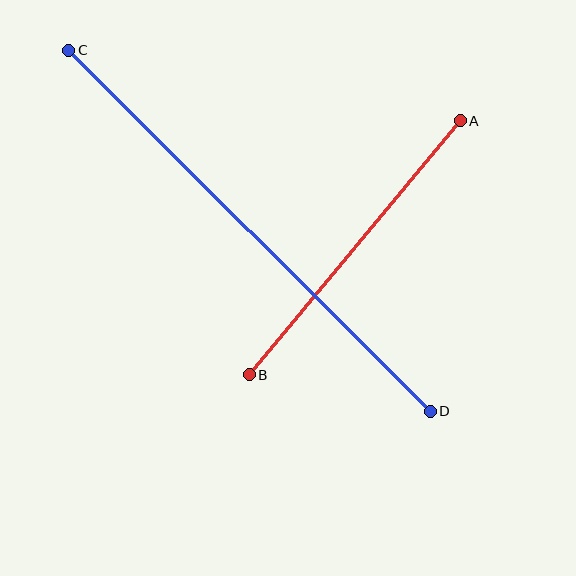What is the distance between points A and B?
The distance is approximately 330 pixels.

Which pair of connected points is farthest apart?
Points C and D are farthest apart.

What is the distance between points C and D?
The distance is approximately 511 pixels.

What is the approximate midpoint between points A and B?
The midpoint is at approximately (355, 248) pixels.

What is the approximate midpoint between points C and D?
The midpoint is at approximately (250, 231) pixels.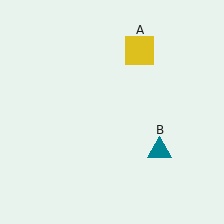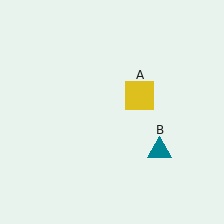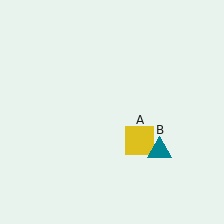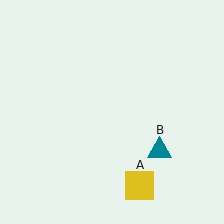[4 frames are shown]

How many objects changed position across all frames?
1 object changed position: yellow square (object A).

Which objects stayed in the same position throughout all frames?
Teal triangle (object B) remained stationary.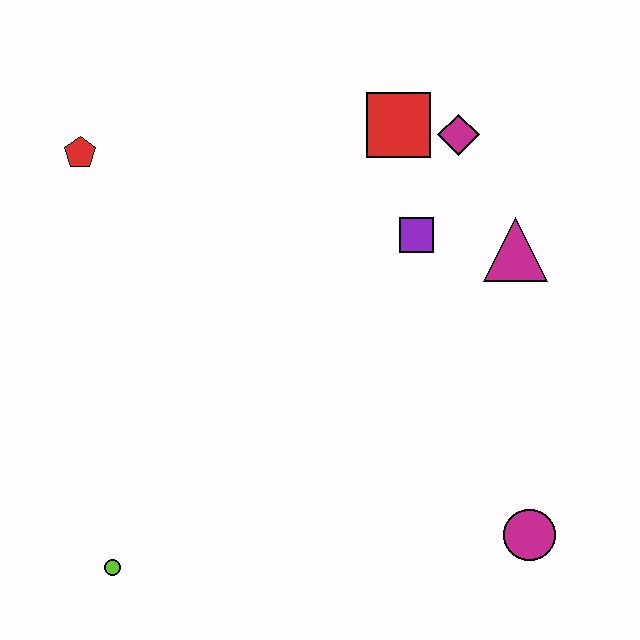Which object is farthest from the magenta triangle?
The lime circle is farthest from the magenta triangle.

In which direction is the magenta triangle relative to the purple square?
The magenta triangle is to the right of the purple square.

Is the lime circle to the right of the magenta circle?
No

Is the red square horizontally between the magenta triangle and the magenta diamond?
No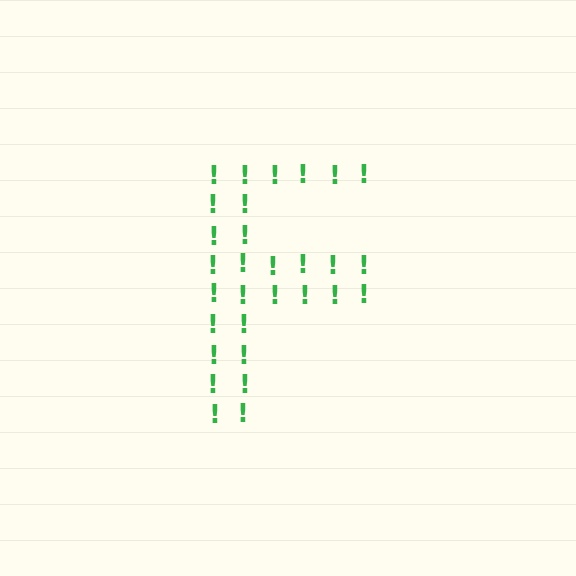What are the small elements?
The small elements are exclamation marks.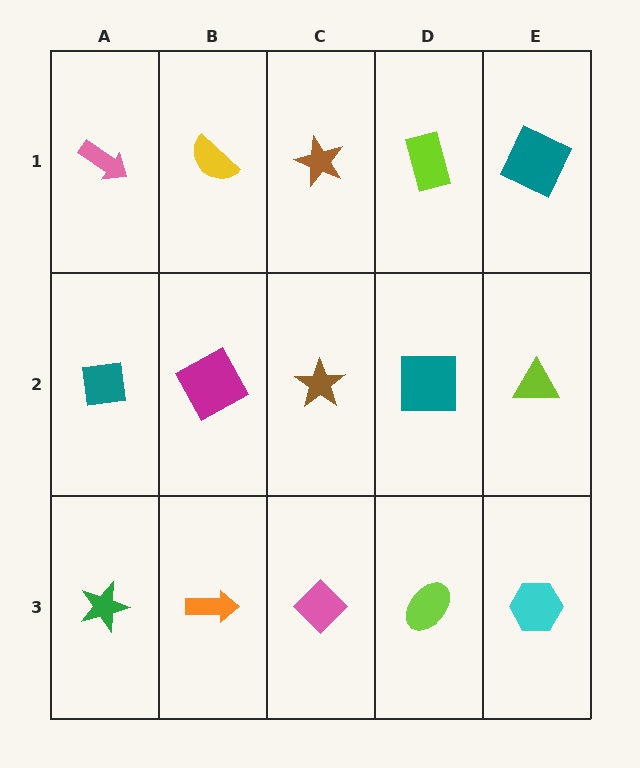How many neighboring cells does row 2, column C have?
4.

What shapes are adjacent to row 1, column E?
A lime triangle (row 2, column E), a lime rectangle (row 1, column D).